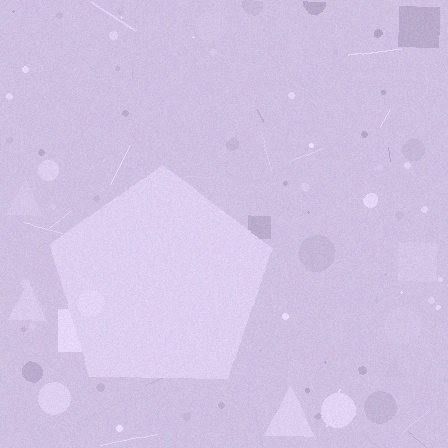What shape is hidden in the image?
A pentagon is hidden in the image.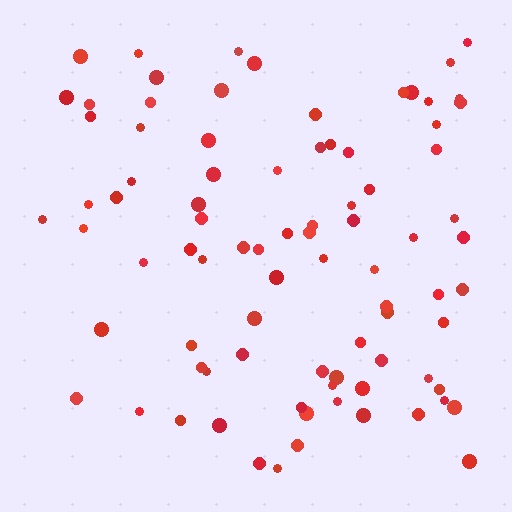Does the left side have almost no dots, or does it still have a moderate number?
Still a moderate number, just noticeably fewer than the right.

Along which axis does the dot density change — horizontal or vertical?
Horizontal.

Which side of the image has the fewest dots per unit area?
The left.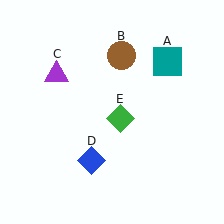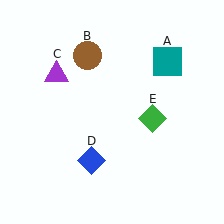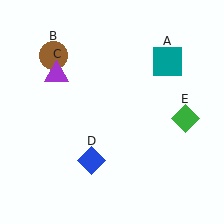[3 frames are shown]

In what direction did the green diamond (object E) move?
The green diamond (object E) moved right.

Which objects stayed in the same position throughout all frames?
Teal square (object A) and purple triangle (object C) and blue diamond (object D) remained stationary.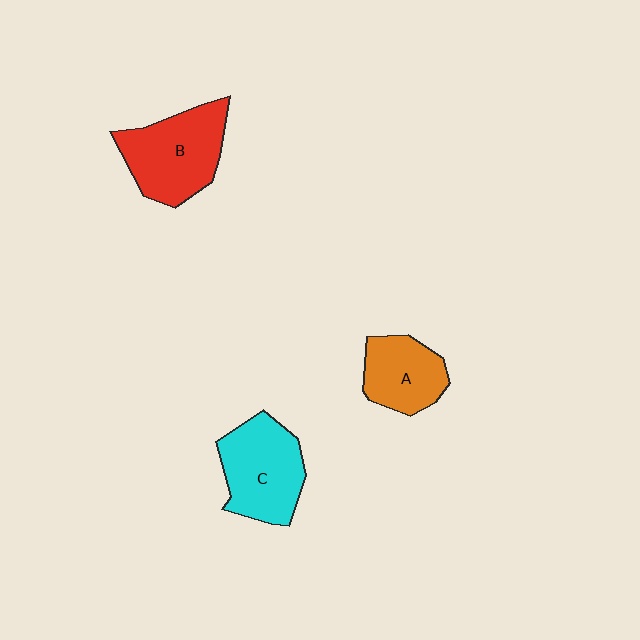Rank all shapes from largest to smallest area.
From largest to smallest: B (red), C (cyan), A (orange).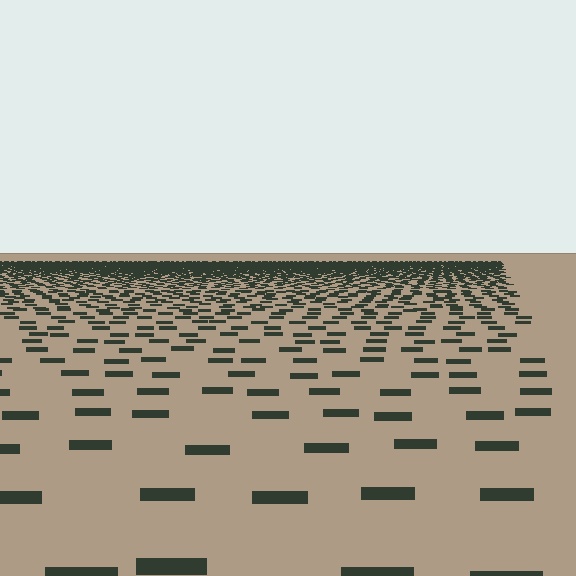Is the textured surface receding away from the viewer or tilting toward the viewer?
The surface is receding away from the viewer. Texture elements get smaller and denser toward the top.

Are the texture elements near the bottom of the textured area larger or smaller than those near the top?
Larger. Near the bottom, elements are closer to the viewer and appear at a bigger on-screen size.